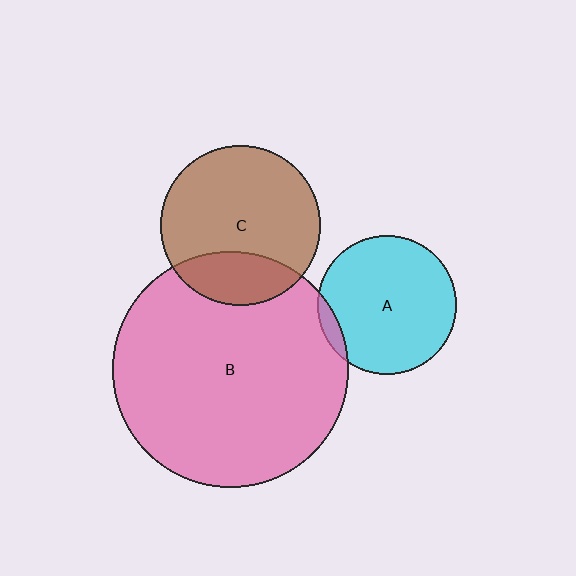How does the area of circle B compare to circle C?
Approximately 2.2 times.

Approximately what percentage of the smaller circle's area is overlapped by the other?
Approximately 25%.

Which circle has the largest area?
Circle B (pink).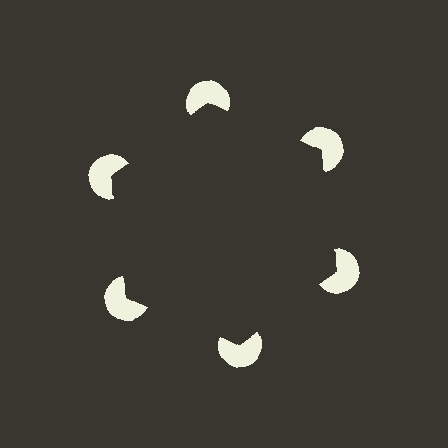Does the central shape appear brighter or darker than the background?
It typically appears slightly darker than the background, even though no actual brightness change is drawn.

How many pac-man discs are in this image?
There are 6 — one at each vertex of the illusory hexagon.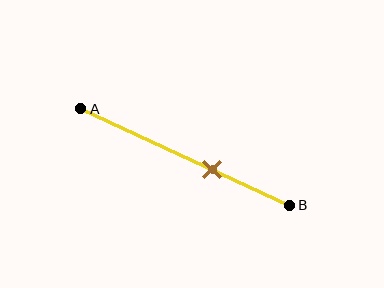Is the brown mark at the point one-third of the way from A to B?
No, the mark is at about 65% from A, not at the 33% one-third point.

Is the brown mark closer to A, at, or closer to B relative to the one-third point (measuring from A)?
The brown mark is closer to point B than the one-third point of segment AB.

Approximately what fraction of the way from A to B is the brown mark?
The brown mark is approximately 65% of the way from A to B.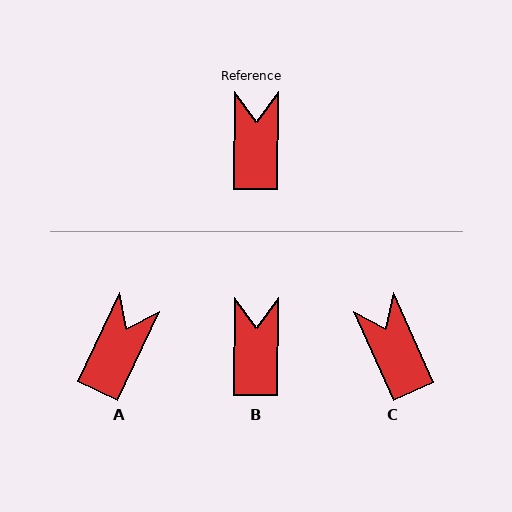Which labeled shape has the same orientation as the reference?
B.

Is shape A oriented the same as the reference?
No, it is off by about 25 degrees.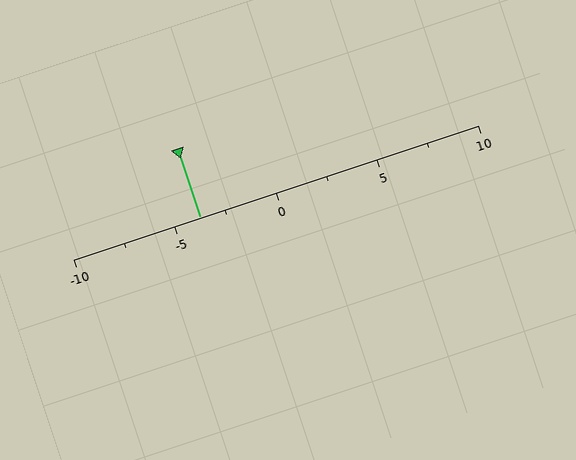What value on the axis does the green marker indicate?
The marker indicates approximately -3.8.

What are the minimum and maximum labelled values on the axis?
The axis runs from -10 to 10.